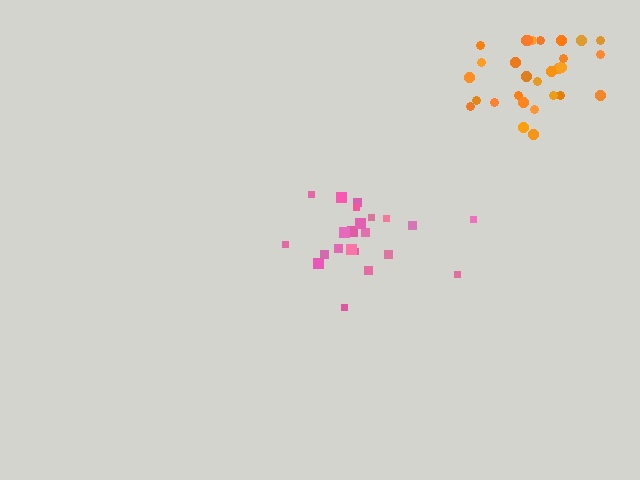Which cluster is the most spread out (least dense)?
Orange.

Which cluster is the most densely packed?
Pink.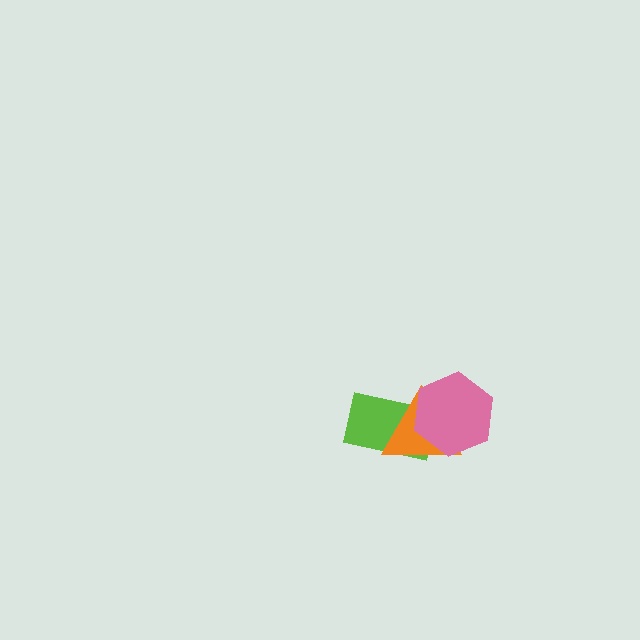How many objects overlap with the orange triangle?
2 objects overlap with the orange triangle.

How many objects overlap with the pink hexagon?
2 objects overlap with the pink hexagon.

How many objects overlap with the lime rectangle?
2 objects overlap with the lime rectangle.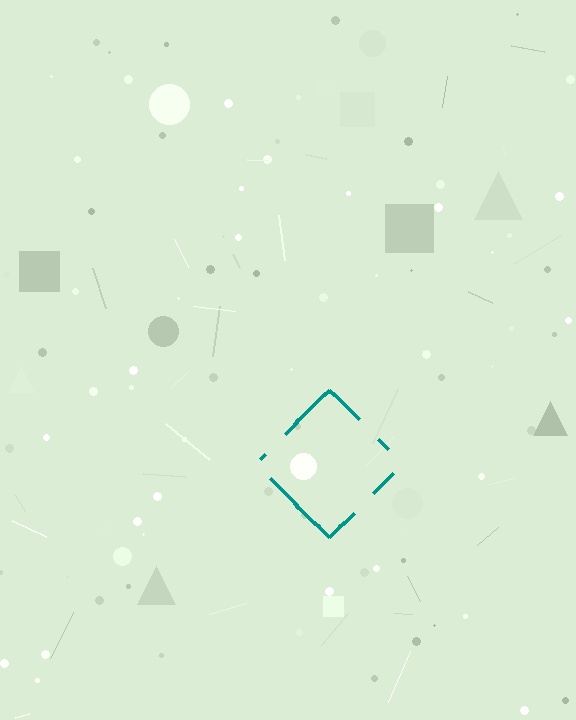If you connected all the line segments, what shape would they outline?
They would outline a diamond.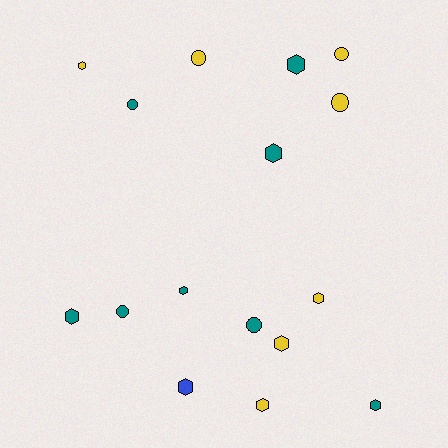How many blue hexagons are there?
There is 1 blue hexagon.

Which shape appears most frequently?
Hexagon, with 10 objects.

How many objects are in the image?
There are 16 objects.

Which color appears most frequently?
Teal, with 8 objects.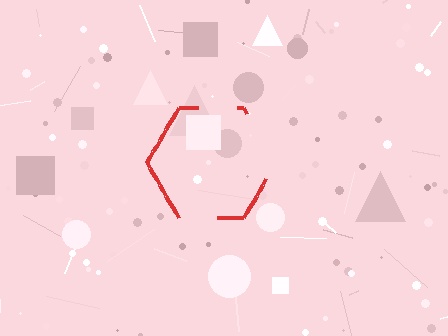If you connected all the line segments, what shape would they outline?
They would outline a hexagon.